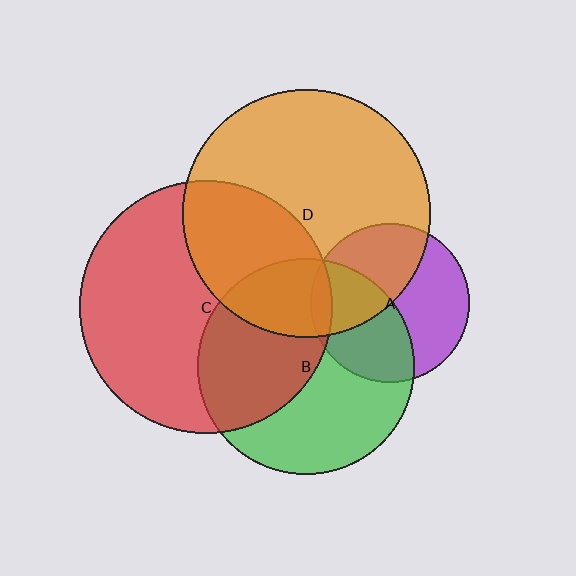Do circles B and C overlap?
Yes.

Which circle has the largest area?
Circle C (red).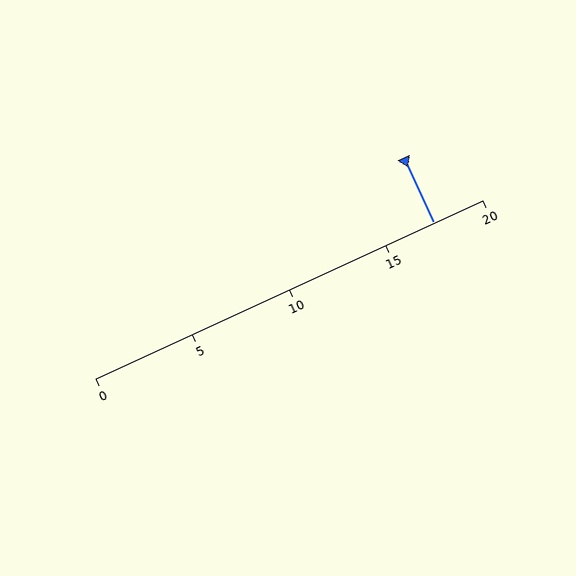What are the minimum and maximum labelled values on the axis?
The axis runs from 0 to 20.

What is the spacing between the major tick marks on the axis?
The major ticks are spaced 5 apart.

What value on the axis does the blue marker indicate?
The marker indicates approximately 17.5.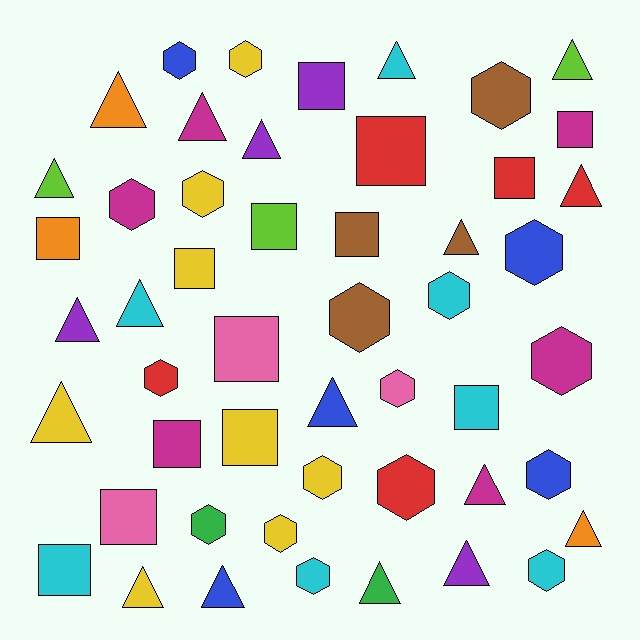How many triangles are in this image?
There are 18 triangles.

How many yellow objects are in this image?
There are 8 yellow objects.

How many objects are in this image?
There are 50 objects.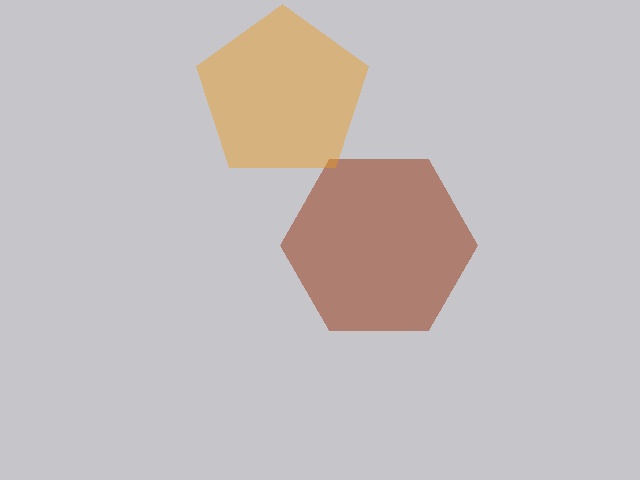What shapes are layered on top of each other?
The layered shapes are: a brown hexagon, an orange pentagon.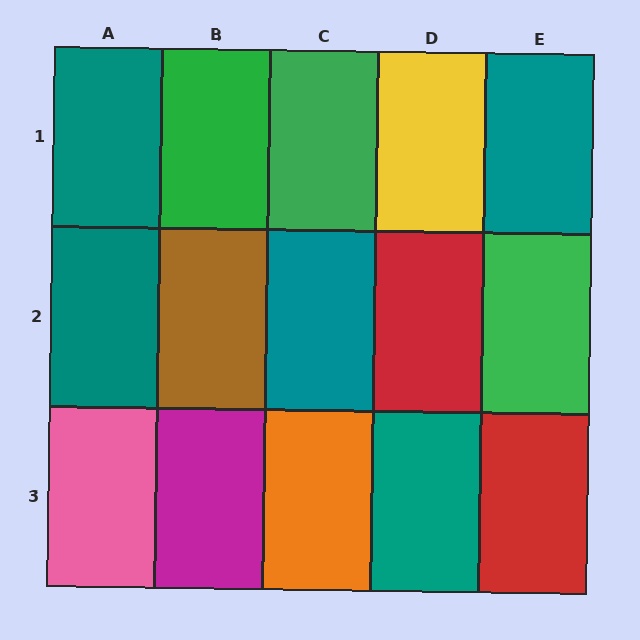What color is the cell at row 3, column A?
Pink.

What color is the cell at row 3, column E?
Red.